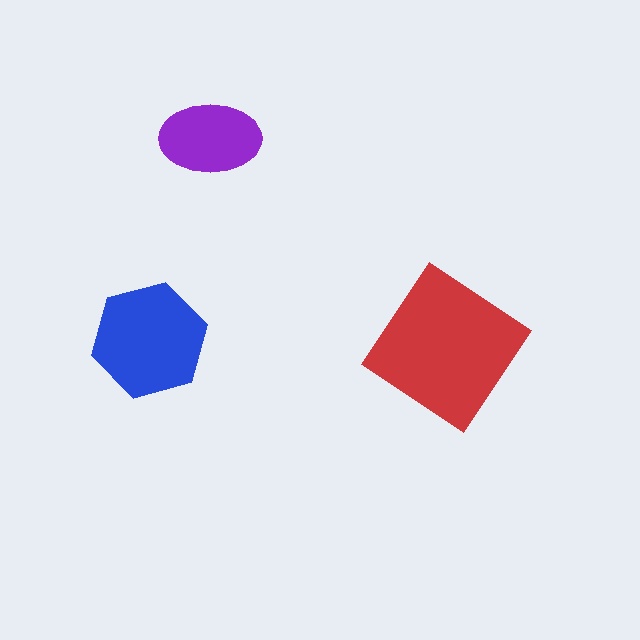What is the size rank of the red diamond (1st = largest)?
1st.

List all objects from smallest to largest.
The purple ellipse, the blue hexagon, the red diamond.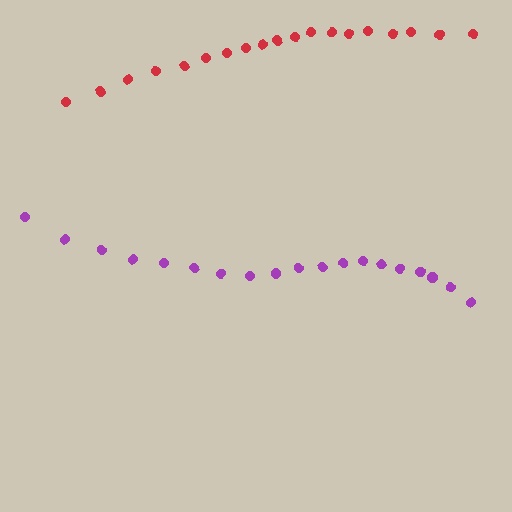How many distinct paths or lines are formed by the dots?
There are 2 distinct paths.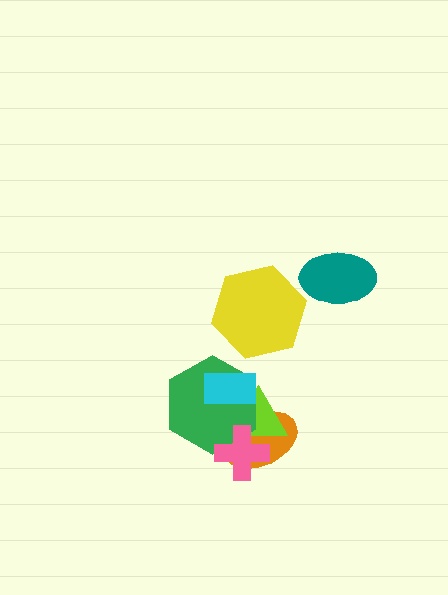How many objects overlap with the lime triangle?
4 objects overlap with the lime triangle.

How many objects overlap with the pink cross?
3 objects overlap with the pink cross.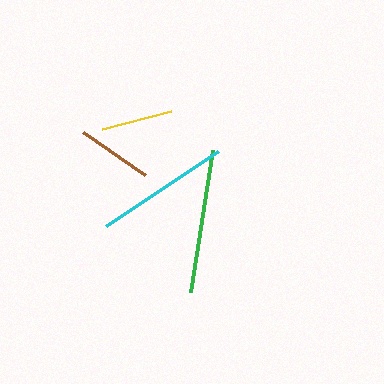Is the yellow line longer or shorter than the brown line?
The brown line is longer than the yellow line.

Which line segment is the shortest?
The yellow line is the shortest at approximately 71 pixels.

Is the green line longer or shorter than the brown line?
The green line is longer than the brown line.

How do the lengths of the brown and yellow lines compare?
The brown and yellow lines are approximately the same length.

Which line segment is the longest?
The green line is the longest at approximately 143 pixels.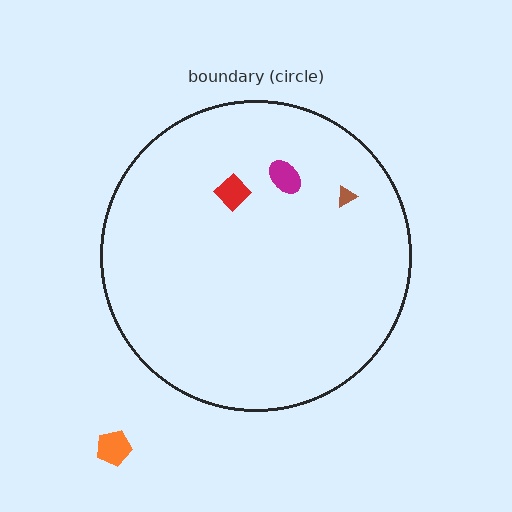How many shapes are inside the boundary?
3 inside, 1 outside.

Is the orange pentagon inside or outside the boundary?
Outside.